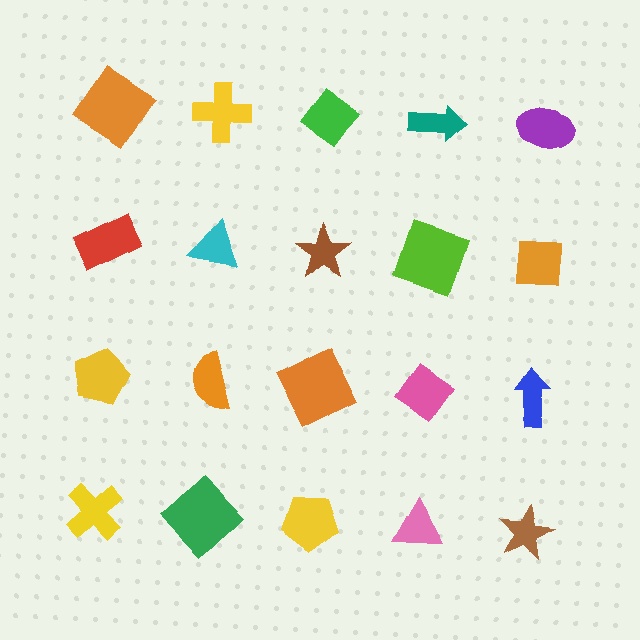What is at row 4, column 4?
A pink triangle.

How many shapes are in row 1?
5 shapes.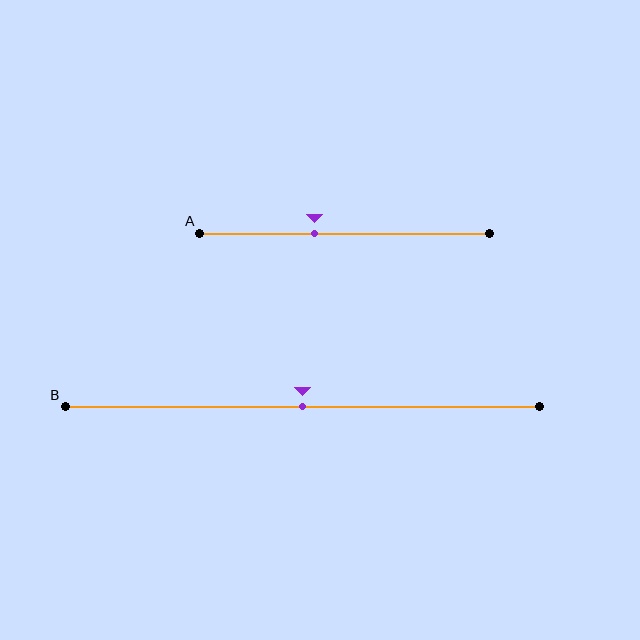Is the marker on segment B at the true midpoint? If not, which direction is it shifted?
Yes, the marker on segment B is at the true midpoint.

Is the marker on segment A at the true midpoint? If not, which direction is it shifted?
No, the marker on segment A is shifted to the left by about 11% of the segment length.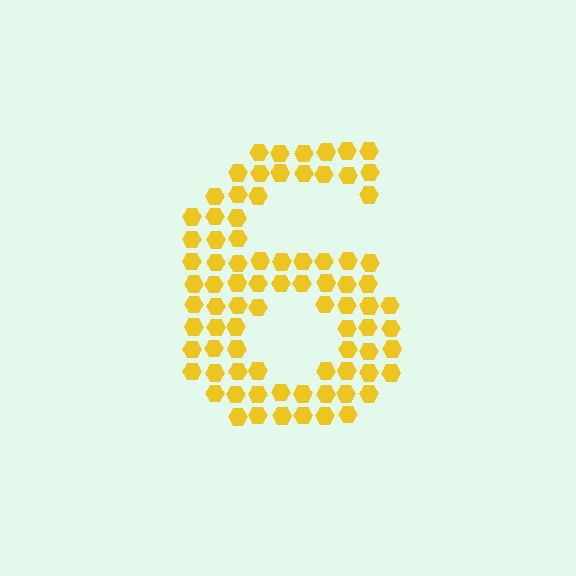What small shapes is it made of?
It is made of small hexagons.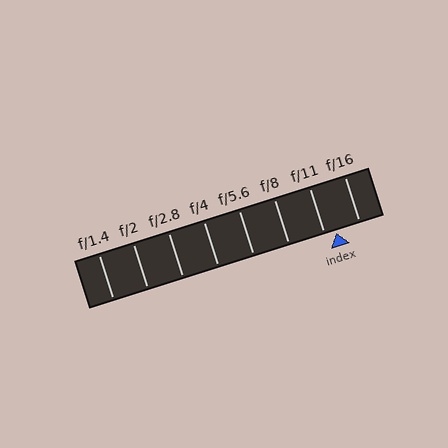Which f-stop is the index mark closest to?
The index mark is closest to f/11.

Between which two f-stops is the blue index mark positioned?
The index mark is between f/11 and f/16.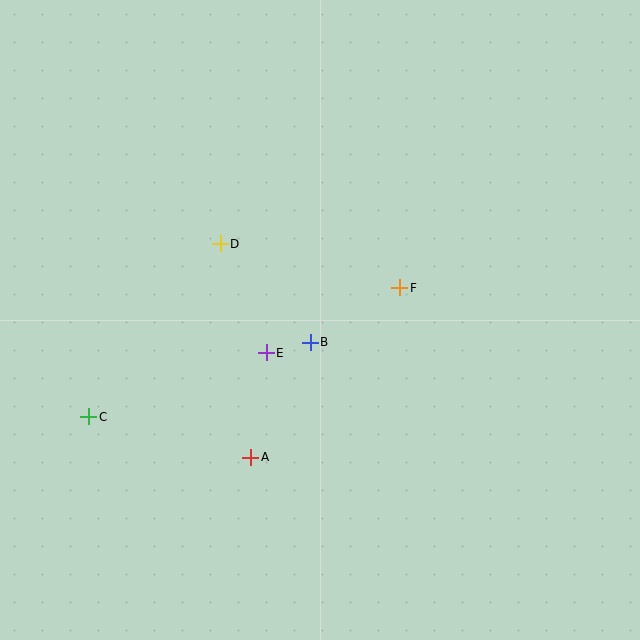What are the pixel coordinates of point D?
Point D is at (220, 244).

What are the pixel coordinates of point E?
Point E is at (266, 353).